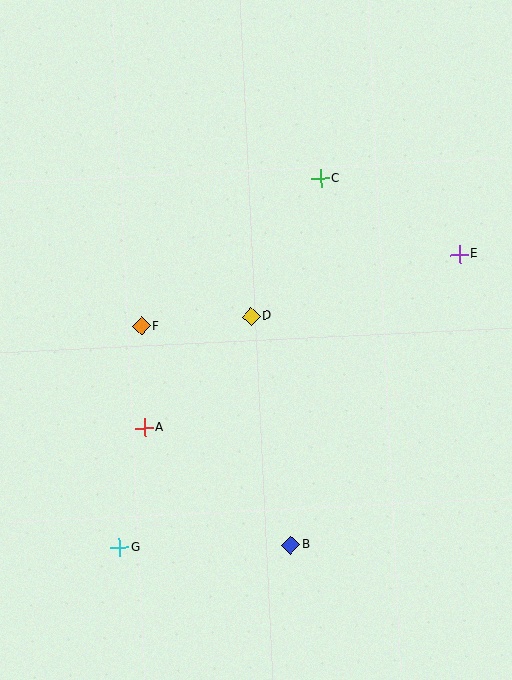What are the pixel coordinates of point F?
Point F is at (142, 326).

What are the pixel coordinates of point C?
Point C is at (320, 179).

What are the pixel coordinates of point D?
Point D is at (251, 317).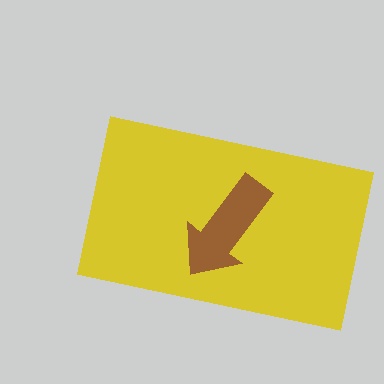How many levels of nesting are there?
2.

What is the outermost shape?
The yellow rectangle.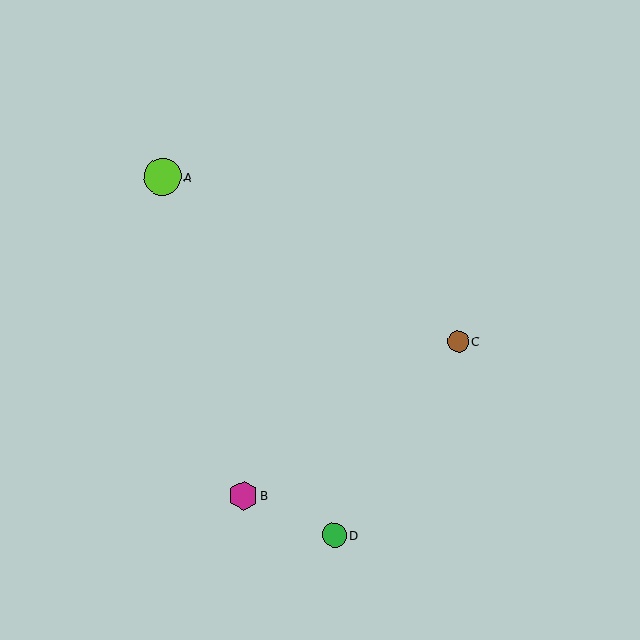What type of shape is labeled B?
Shape B is a magenta hexagon.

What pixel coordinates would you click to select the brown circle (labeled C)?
Click at (458, 342) to select the brown circle C.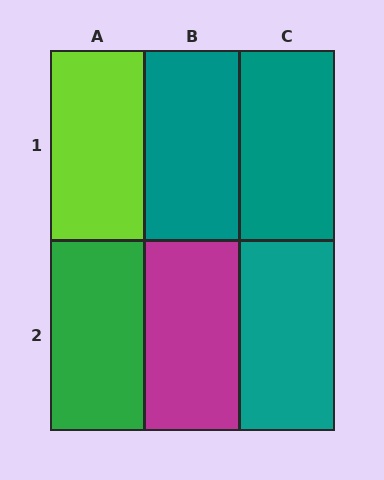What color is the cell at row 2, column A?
Green.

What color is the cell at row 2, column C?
Teal.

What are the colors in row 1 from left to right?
Lime, teal, teal.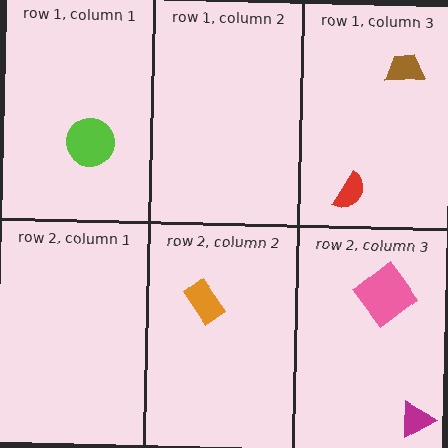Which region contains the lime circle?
The row 1, column 1 region.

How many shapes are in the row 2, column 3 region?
2.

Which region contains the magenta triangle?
The row 2, column 3 region.